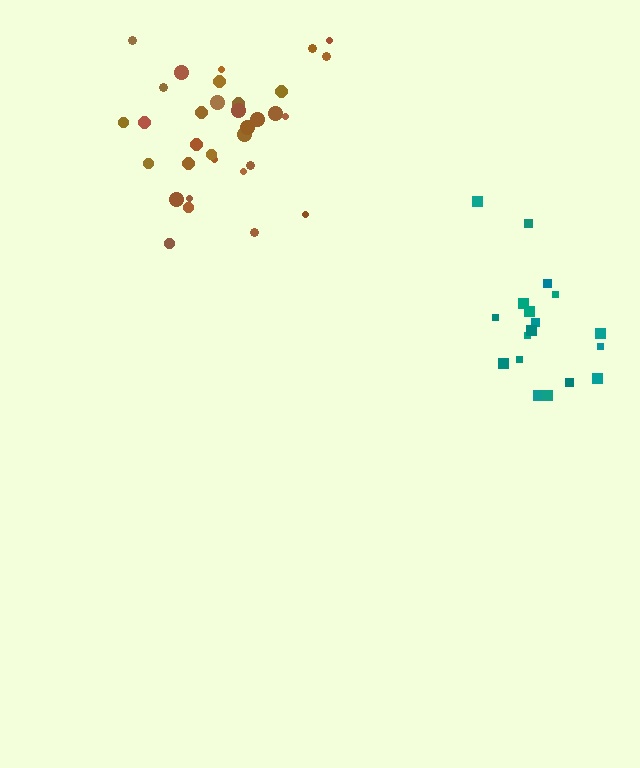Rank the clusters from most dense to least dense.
brown, teal.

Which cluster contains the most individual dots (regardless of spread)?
Brown (33).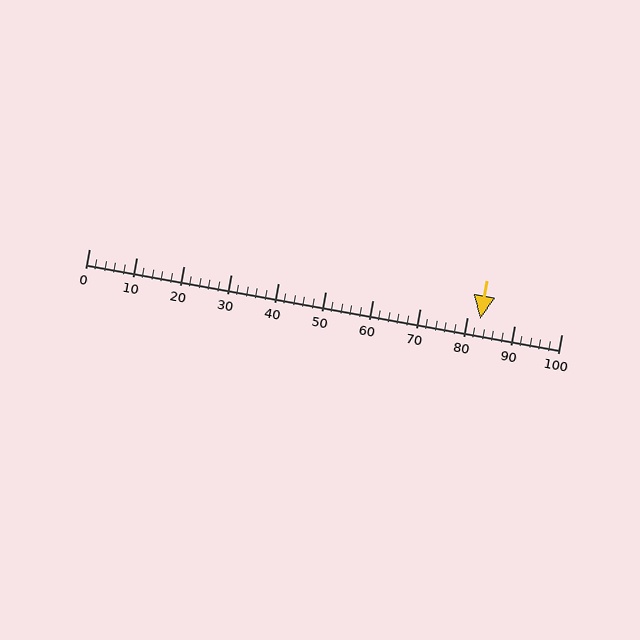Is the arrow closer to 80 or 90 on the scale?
The arrow is closer to 80.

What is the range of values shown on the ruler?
The ruler shows values from 0 to 100.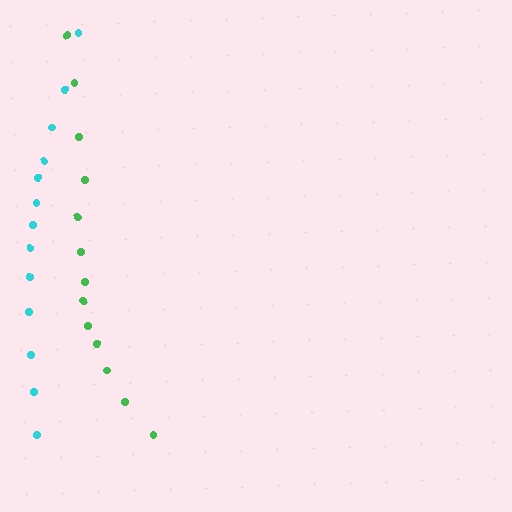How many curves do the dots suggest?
There are 2 distinct paths.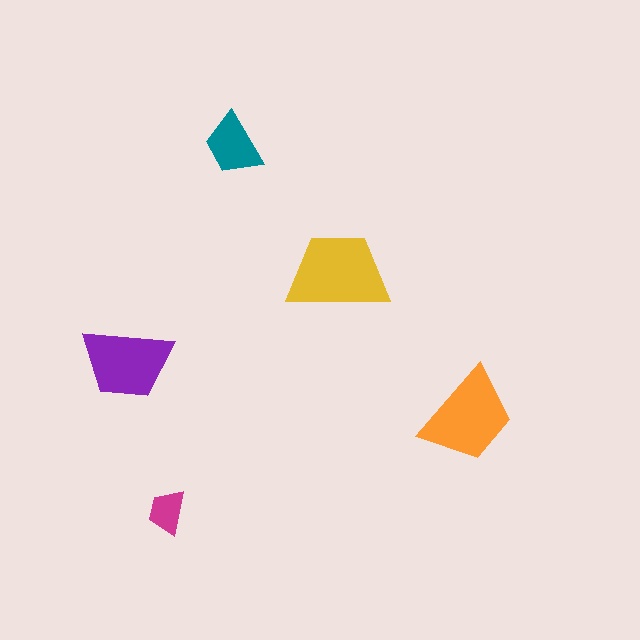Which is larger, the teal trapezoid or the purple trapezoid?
The purple one.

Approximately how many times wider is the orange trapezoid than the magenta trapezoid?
About 2 times wider.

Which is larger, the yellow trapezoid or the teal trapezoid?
The yellow one.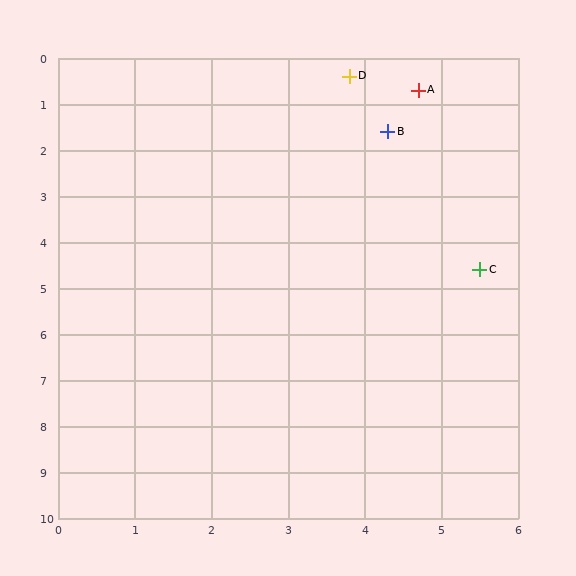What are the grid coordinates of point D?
Point D is at approximately (3.8, 0.4).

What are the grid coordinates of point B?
Point B is at approximately (4.3, 1.6).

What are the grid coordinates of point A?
Point A is at approximately (4.7, 0.7).